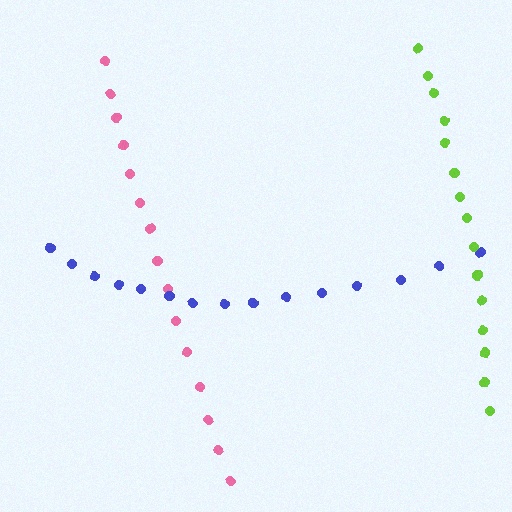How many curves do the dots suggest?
There are 3 distinct paths.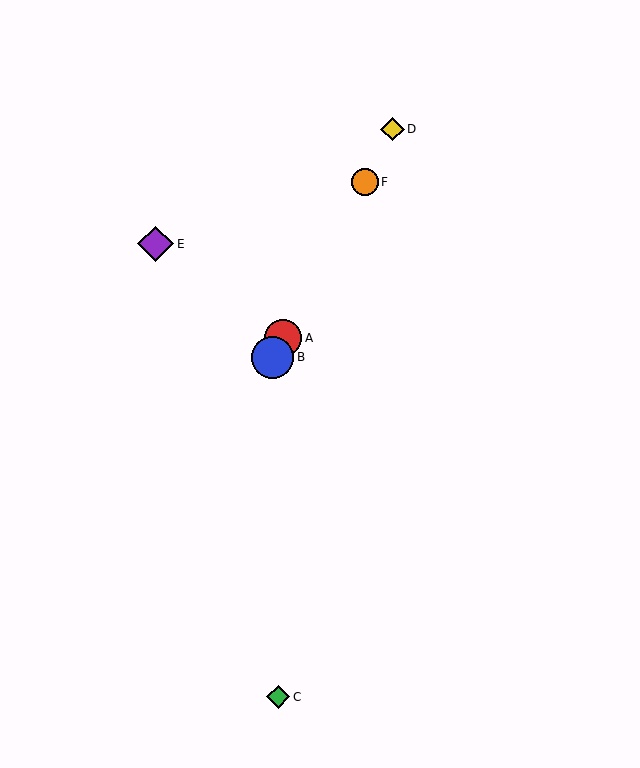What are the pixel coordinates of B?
Object B is at (273, 357).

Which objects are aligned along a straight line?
Objects A, B, D, F are aligned along a straight line.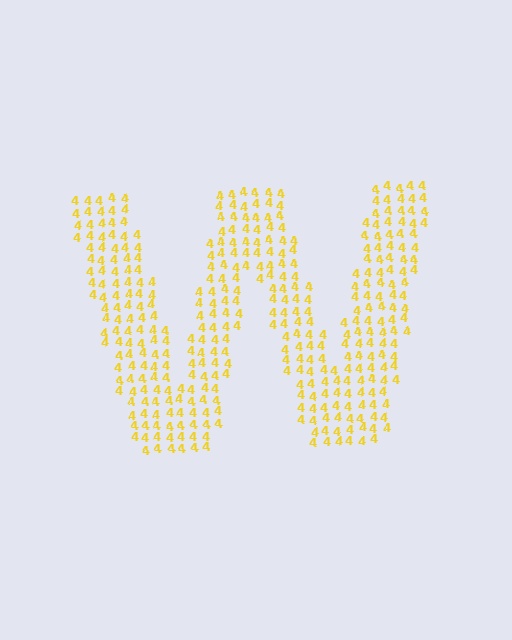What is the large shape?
The large shape is the letter W.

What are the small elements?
The small elements are digit 4's.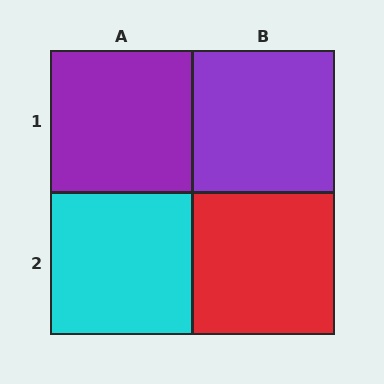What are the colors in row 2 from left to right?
Cyan, red.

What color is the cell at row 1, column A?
Purple.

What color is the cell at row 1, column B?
Purple.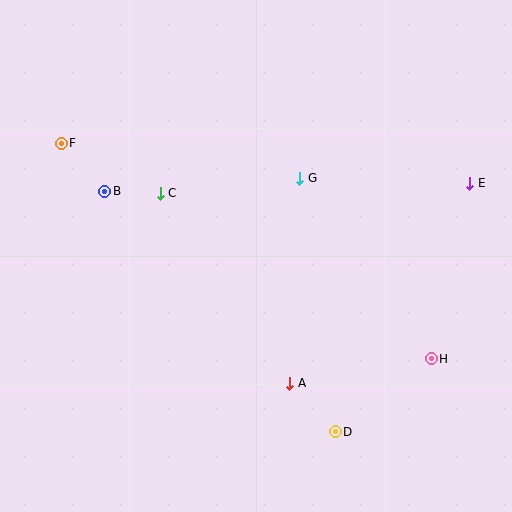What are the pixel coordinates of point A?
Point A is at (290, 383).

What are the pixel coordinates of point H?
Point H is at (431, 359).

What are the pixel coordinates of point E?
Point E is at (470, 183).